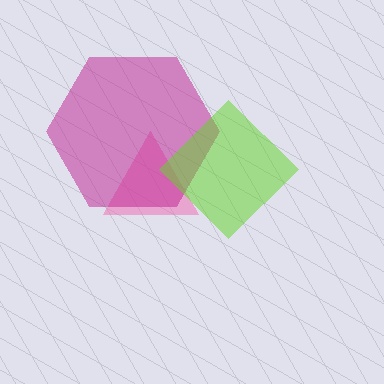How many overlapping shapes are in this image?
There are 3 overlapping shapes in the image.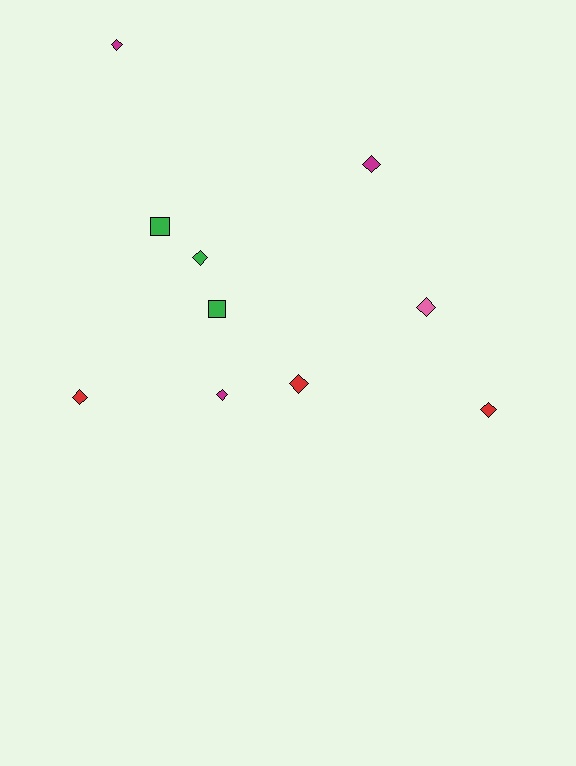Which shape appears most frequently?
Diamond, with 8 objects.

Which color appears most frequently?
Red, with 3 objects.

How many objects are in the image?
There are 10 objects.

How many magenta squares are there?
There are no magenta squares.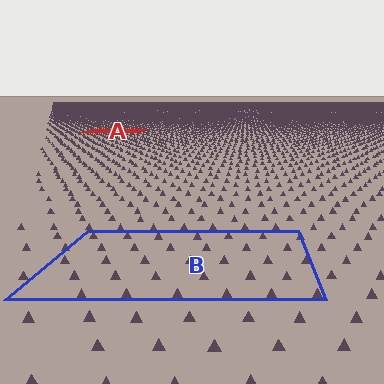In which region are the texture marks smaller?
The texture marks are smaller in region A, because it is farther away.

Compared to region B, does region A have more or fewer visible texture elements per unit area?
Region A has more texture elements per unit area — they are packed more densely because it is farther away.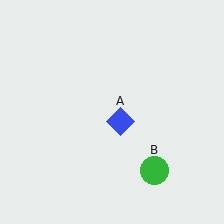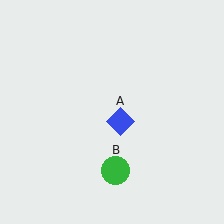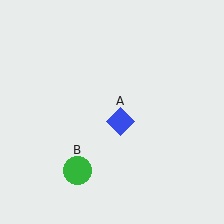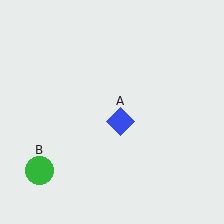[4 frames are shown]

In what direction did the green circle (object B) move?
The green circle (object B) moved left.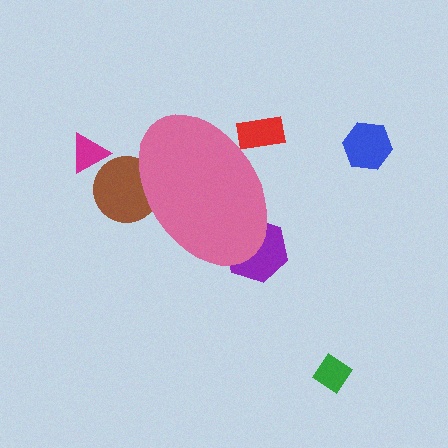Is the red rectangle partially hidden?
Yes, the red rectangle is partially hidden behind the pink ellipse.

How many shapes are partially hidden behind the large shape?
3 shapes are partially hidden.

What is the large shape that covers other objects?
A pink ellipse.